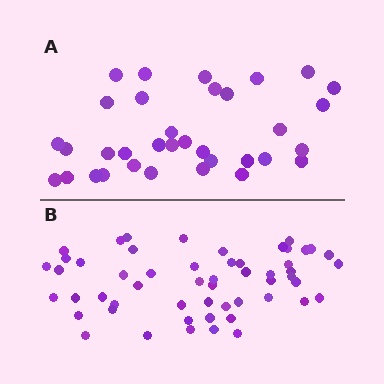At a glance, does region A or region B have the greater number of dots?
Region B (the bottom region) has more dots.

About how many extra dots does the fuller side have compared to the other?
Region B has approximately 20 more dots than region A.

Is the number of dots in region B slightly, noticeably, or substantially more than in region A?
Region B has substantially more. The ratio is roughly 1.6 to 1.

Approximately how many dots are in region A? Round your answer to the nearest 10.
About 30 dots. (The exact count is 34, which rounds to 30.)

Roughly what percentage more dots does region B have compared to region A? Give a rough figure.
About 60% more.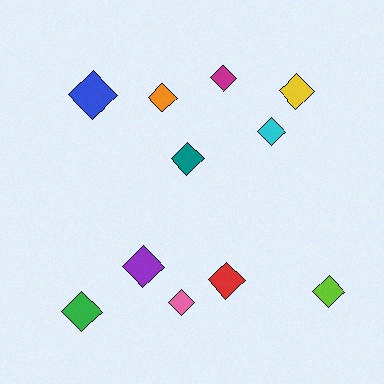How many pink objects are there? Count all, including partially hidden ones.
There is 1 pink object.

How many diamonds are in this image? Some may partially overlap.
There are 11 diamonds.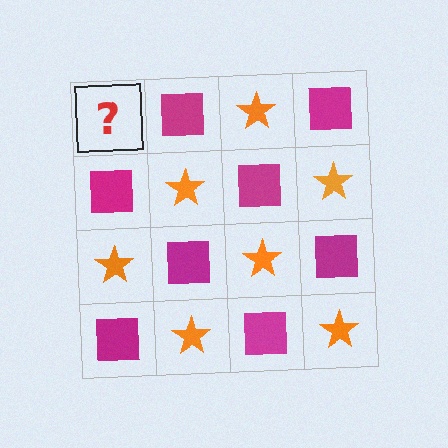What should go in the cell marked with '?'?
The missing cell should contain an orange star.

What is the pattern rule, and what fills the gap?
The rule is that it alternates orange star and magenta square in a checkerboard pattern. The gap should be filled with an orange star.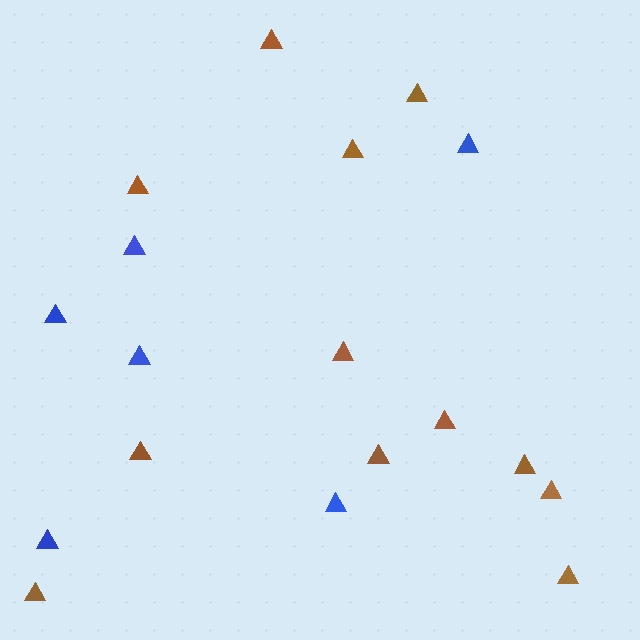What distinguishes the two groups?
There are 2 groups: one group of blue triangles (6) and one group of brown triangles (12).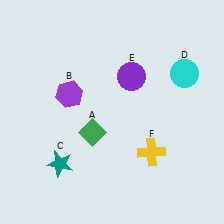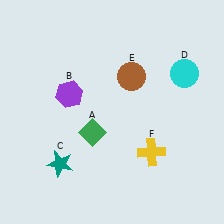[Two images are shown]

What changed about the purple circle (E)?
In Image 1, E is purple. In Image 2, it changed to brown.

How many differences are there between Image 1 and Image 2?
There is 1 difference between the two images.